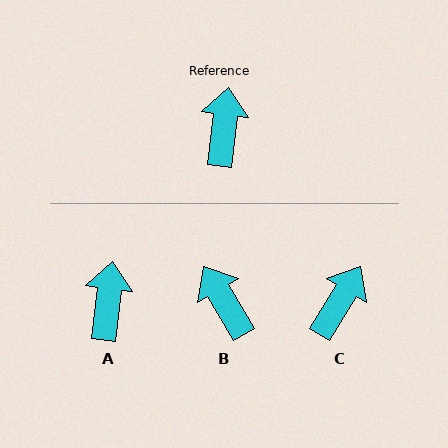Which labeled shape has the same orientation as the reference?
A.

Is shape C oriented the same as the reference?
No, it is off by about 25 degrees.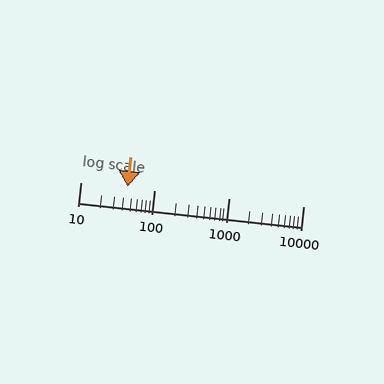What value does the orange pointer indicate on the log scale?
The pointer indicates approximately 43.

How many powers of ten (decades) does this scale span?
The scale spans 3 decades, from 10 to 10000.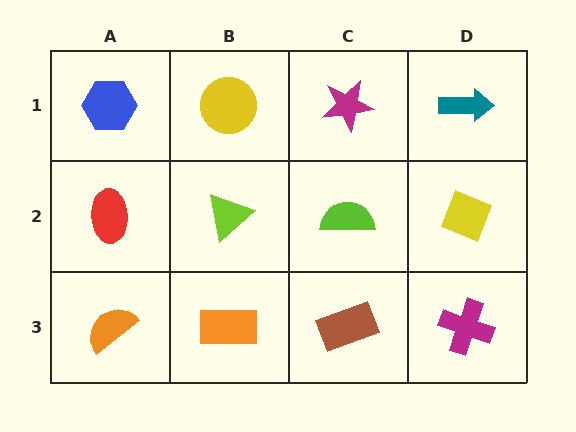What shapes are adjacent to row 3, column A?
A red ellipse (row 2, column A), an orange rectangle (row 3, column B).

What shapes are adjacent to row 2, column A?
A blue hexagon (row 1, column A), an orange semicircle (row 3, column A), a lime triangle (row 2, column B).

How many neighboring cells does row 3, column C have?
3.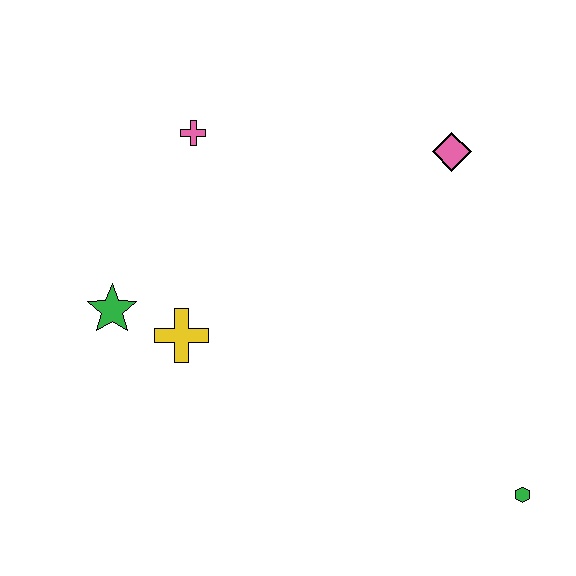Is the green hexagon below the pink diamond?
Yes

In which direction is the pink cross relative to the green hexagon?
The pink cross is above the green hexagon.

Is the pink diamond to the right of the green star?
Yes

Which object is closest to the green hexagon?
The pink diamond is closest to the green hexagon.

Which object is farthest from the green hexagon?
The pink cross is farthest from the green hexagon.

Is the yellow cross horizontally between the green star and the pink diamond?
Yes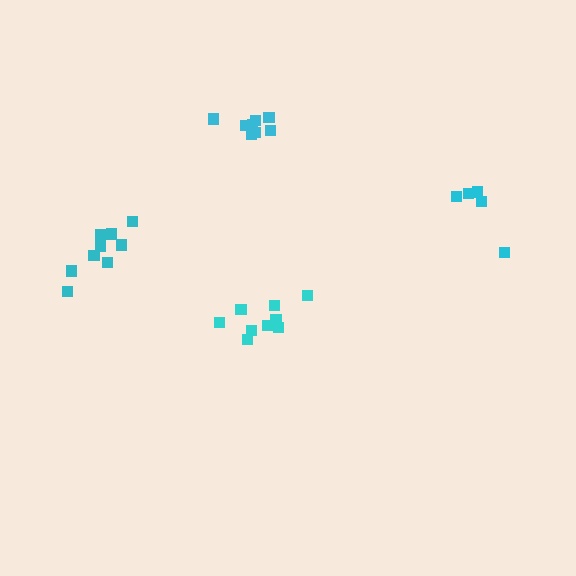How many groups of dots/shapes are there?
There are 4 groups.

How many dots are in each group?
Group 1: 8 dots, Group 2: 9 dots, Group 3: 5 dots, Group 4: 9 dots (31 total).